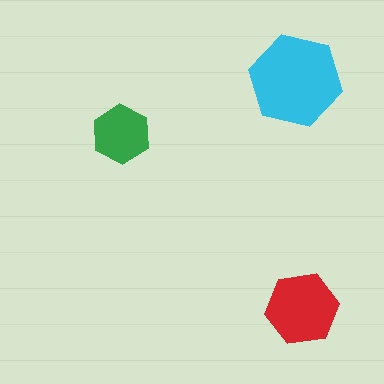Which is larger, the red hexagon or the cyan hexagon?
The cyan one.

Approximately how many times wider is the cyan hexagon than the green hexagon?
About 1.5 times wider.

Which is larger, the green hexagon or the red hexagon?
The red one.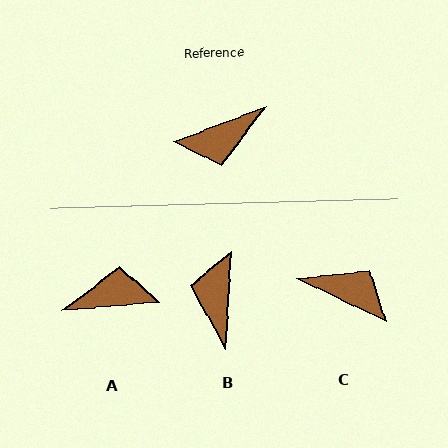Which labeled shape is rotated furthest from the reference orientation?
A, about 164 degrees away.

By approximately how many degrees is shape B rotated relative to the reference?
Approximately 114 degrees clockwise.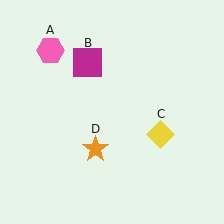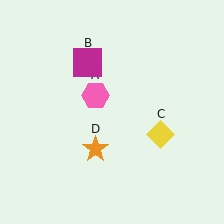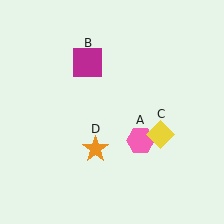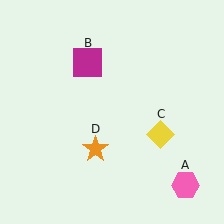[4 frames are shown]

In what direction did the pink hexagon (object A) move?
The pink hexagon (object A) moved down and to the right.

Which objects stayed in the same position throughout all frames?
Magenta square (object B) and yellow diamond (object C) and orange star (object D) remained stationary.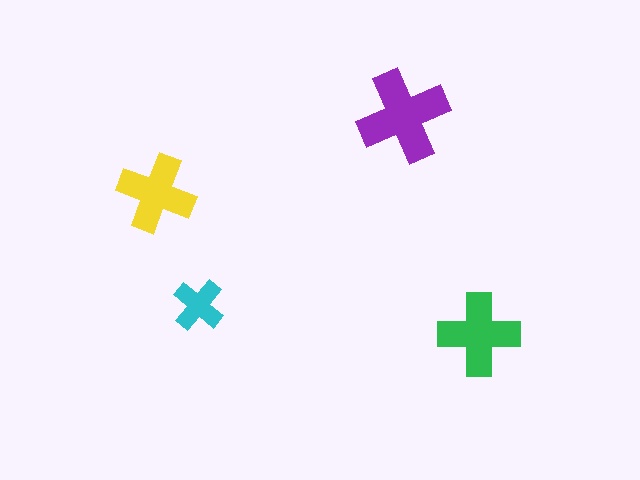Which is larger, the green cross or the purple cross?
The purple one.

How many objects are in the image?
There are 4 objects in the image.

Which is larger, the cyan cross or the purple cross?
The purple one.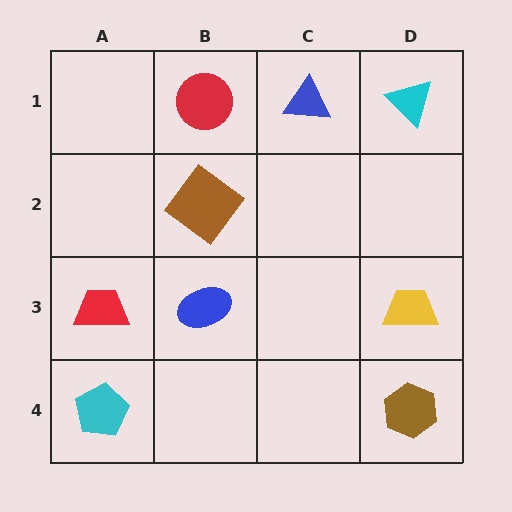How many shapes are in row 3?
3 shapes.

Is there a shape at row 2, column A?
No, that cell is empty.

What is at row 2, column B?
A brown diamond.